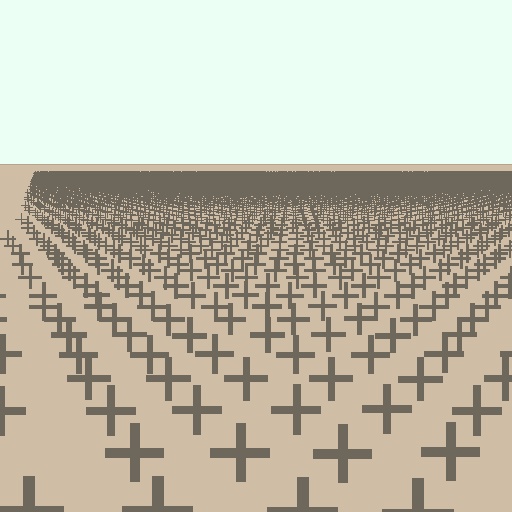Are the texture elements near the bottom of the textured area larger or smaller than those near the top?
Larger. Near the bottom, elements are closer to the viewer and appear at a bigger on-screen size.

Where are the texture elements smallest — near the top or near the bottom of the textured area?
Near the top.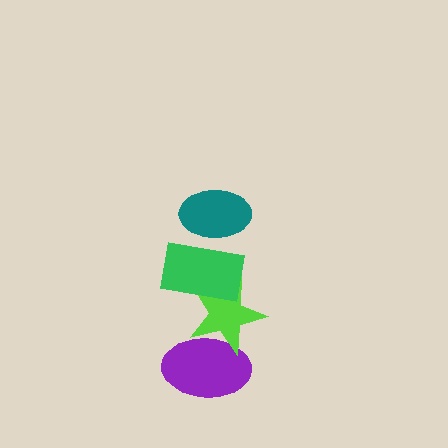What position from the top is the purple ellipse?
The purple ellipse is 4th from the top.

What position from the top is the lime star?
The lime star is 3rd from the top.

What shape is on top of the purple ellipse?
The lime star is on top of the purple ellipse.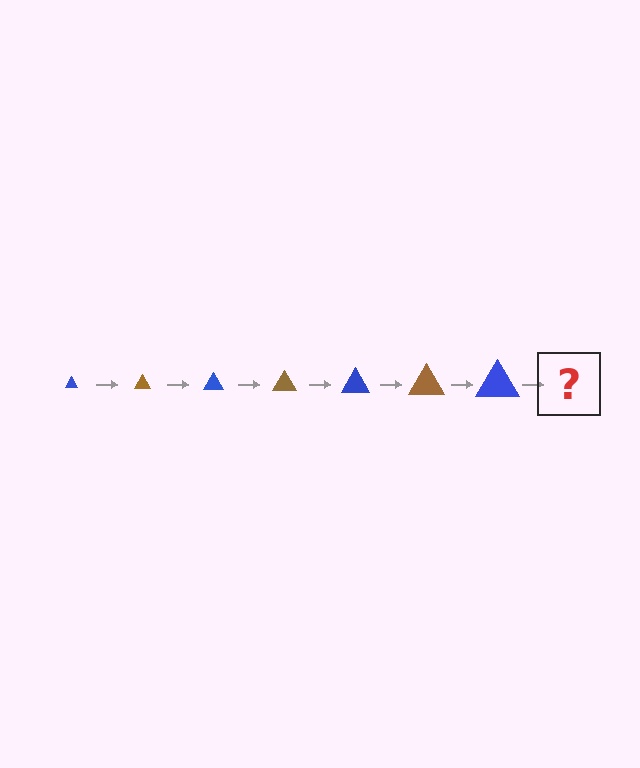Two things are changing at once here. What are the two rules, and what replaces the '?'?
The two rules are that the triangle grows larger each step and the color cycles through blue and brown. The '?' should be a brown triangle, larger than the previous one.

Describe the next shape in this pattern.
It should be a brown triangle, larger than the previous one.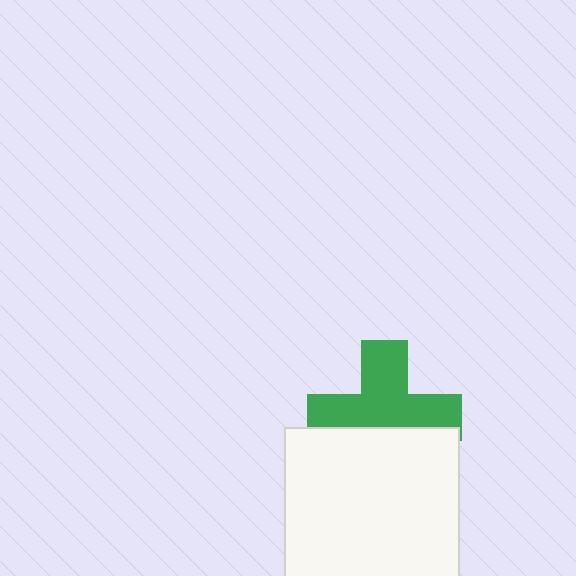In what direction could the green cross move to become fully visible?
The green cross could move up. That would shift it out from behind the white square entirely.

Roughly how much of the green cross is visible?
About half of it is visible (roughly 63%).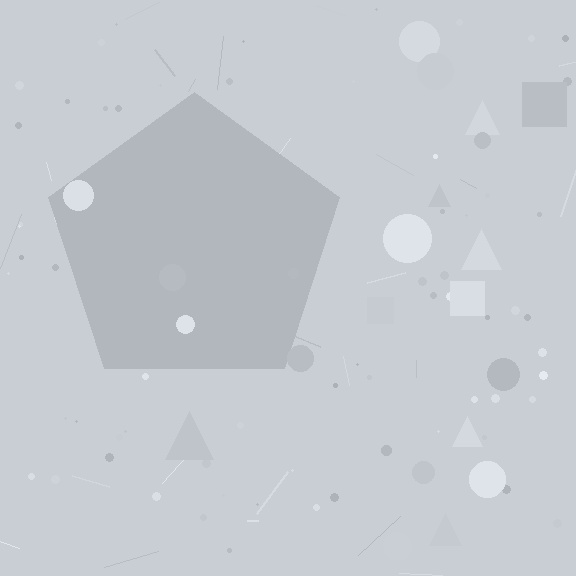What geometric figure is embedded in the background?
A pentagon is embedded in the background.